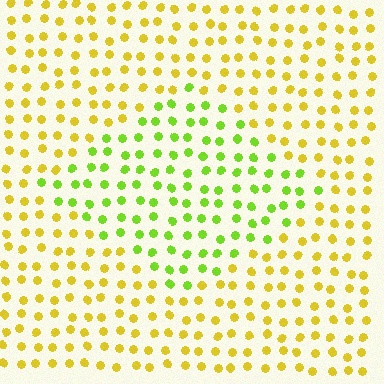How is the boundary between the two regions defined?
The boundary is defined purely by a slight shift in hue (about 41 degrees). Spacing, size, and orientation are identical on both sides.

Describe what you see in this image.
The image is filled with small yellow elements in a uniform arrangement. A diamond-shaped region is visible where the elements are tinted to a slightly different hue, forming a subtle color boundary.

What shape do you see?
I see a diamond.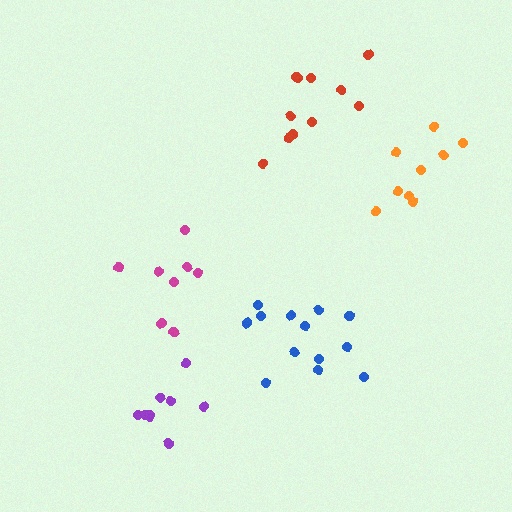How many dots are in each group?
Group 1: 8 dots, Group 2: 11 dots, Group 3: 9 dots, Group 4: 14 dots, Group 5: 9 dots (51 total).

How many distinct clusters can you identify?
There are 5 distinct clusters.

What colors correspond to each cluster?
The clusters are colored: magenta, red, purple, blue, orange.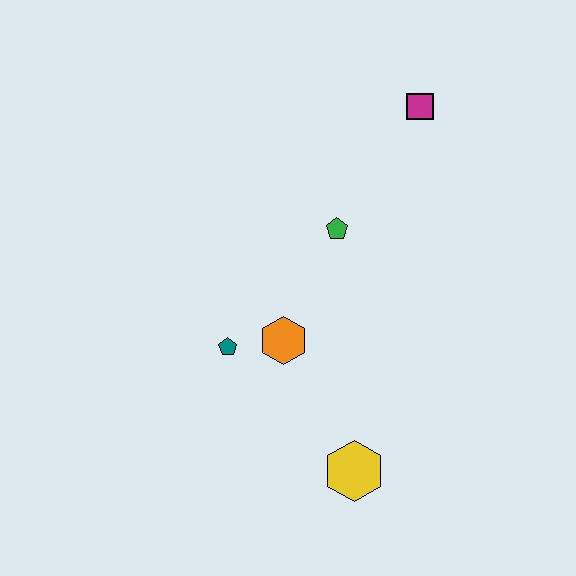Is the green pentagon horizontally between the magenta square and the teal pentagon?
Yes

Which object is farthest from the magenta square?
The yellow hexagon is farthest from the magenta square.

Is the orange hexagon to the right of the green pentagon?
No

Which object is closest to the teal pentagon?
The orange hexagon is closest to the teal pentagon.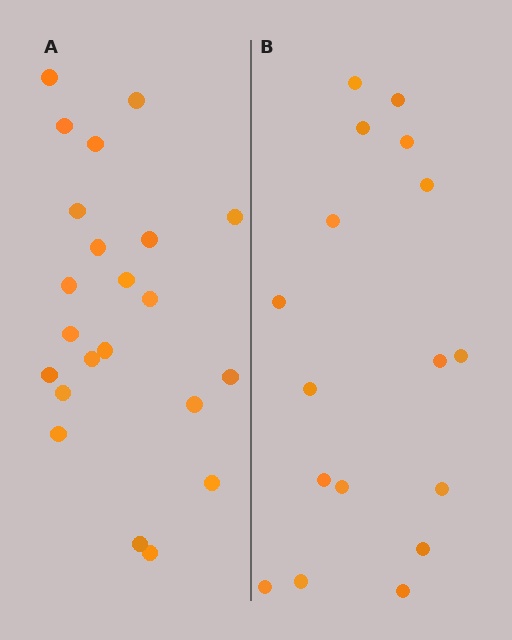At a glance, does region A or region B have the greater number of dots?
Region A (the left region) has more dots.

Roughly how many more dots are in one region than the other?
Region A has about 5 more dots than region B.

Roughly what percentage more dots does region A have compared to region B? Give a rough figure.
About 30% more.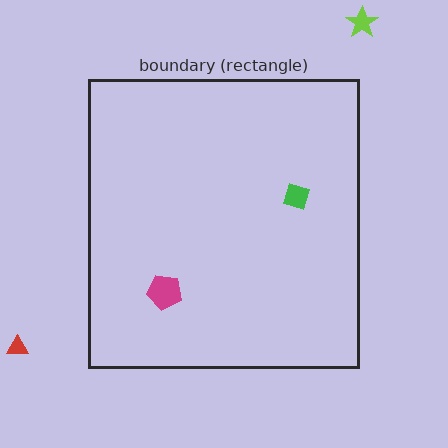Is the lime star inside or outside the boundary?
Outside.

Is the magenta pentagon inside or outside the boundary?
Inside.